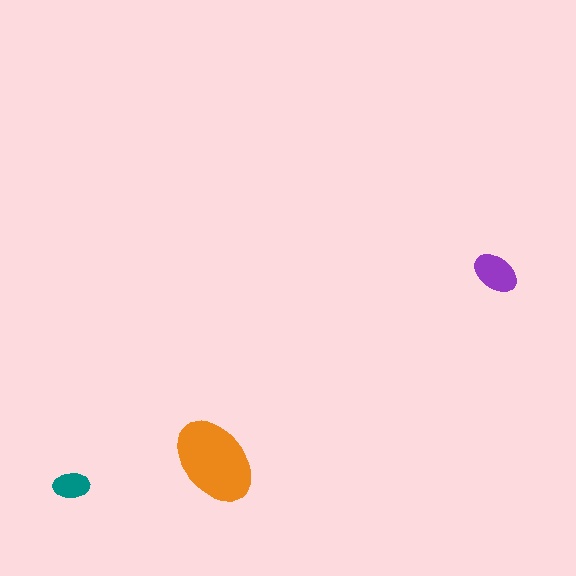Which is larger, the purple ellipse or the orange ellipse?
The orange one.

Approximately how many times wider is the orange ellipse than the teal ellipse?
About 2.5 times wider.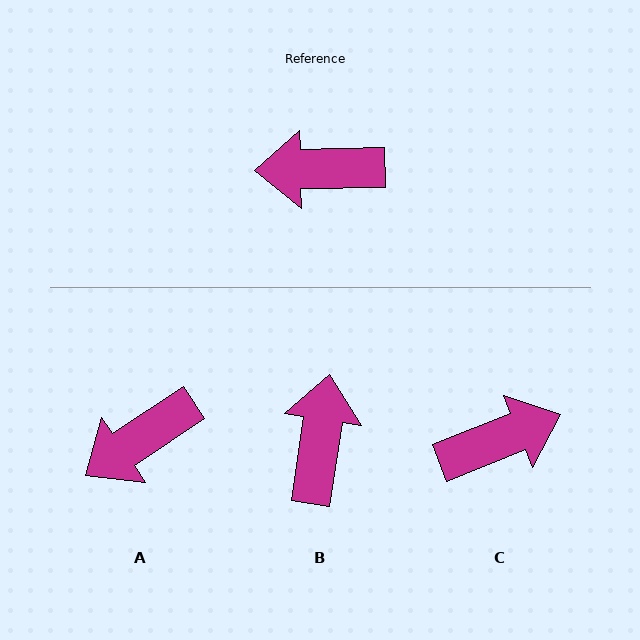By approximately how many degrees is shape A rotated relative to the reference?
Approximately 33 degrees counter-clockwise.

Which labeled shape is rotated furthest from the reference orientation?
C, about 159 degrees away.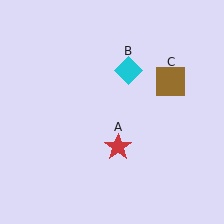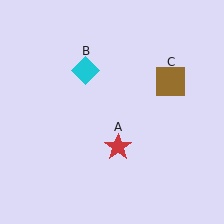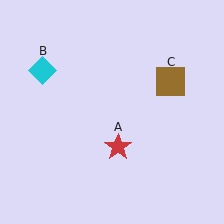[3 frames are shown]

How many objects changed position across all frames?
1 object changed position: cyan diamond (object B).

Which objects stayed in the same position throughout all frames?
Red star (object A) and brown square (object C) remained stationary.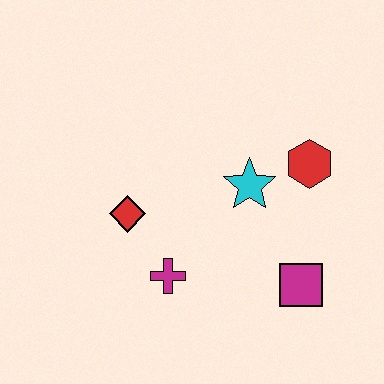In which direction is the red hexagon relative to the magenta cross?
The red hexagon is to the right of the magenta cross.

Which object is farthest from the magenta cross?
The red hexagon is farthest from the magenta cross.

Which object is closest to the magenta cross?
The red diamond is closest to the magenta cross.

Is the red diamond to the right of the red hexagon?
No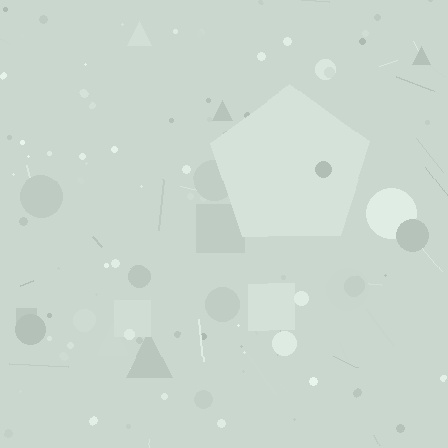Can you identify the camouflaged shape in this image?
The camouflaged shape is a pentagon.